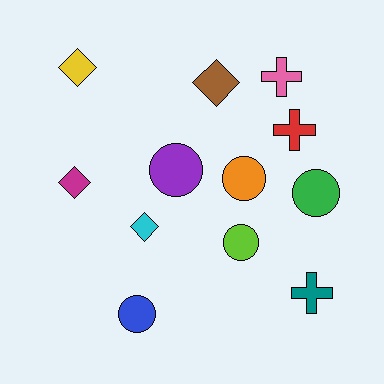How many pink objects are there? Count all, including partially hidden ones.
There is 1 pink object.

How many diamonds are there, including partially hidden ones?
There are 4 diamonds.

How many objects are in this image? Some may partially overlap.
There are 12 objects.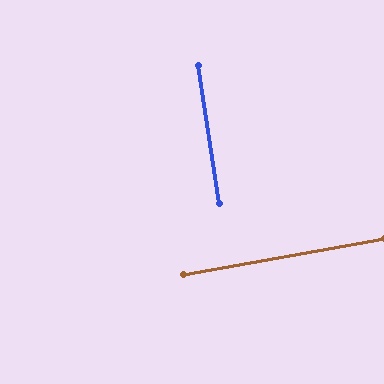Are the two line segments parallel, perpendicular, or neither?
Perpendicular — they meet at approximately 88°.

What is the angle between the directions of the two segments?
Approximately 88 degrees.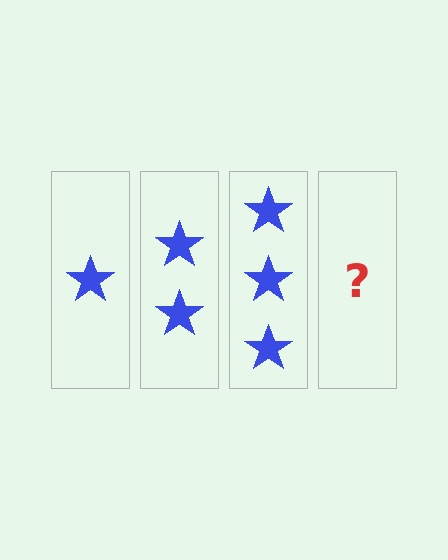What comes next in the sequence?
The next element should be 4 stars.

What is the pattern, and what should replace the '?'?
The pattern is that each step adds one more star. The '?' should be 4 stars.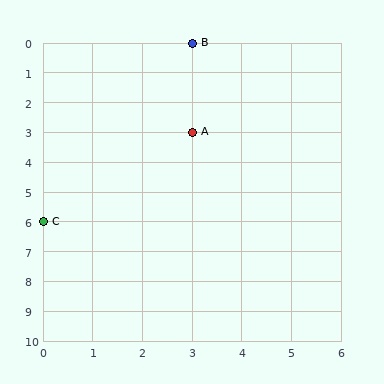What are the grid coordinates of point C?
Point C is at grid coordinates (0, 6).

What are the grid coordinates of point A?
Point A is at grid coordinates (3, 3).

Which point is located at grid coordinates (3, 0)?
Point B is at (3, 0).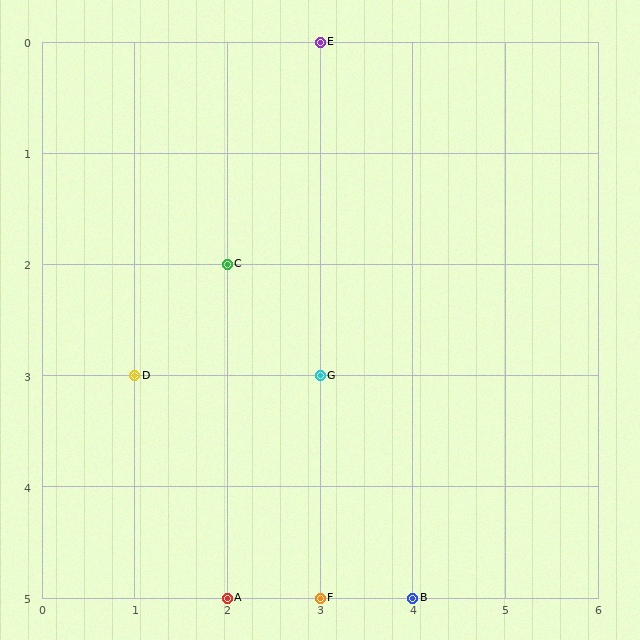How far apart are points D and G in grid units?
Points D and G are 2 columns apart.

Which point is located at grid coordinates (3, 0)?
Point E is at (3, 0).